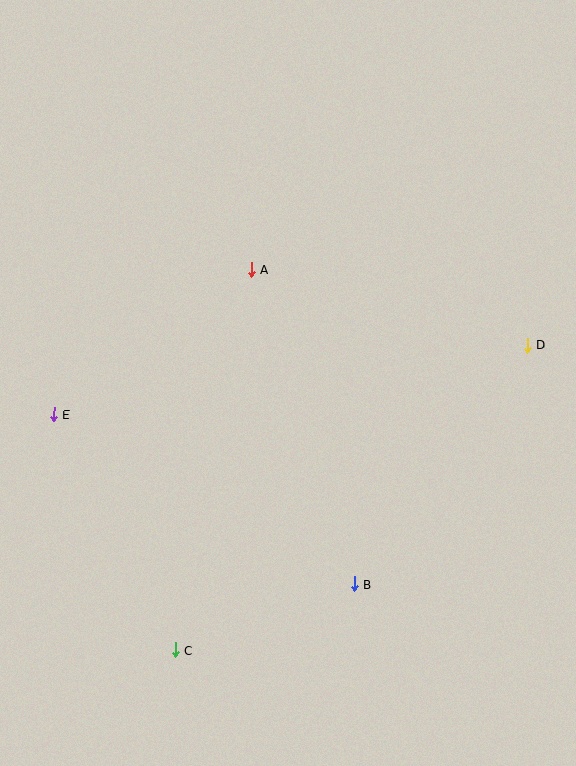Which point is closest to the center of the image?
Point A at (252, 269) is closest to the center.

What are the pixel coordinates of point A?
Point A is at (252, 269).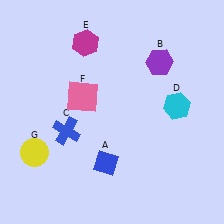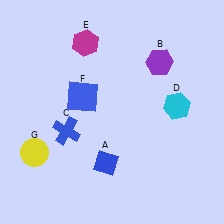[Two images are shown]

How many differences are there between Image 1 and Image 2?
There is 1 difference between the two images.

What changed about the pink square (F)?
In Image 1, F is pink. In Image 2, it changed to blue.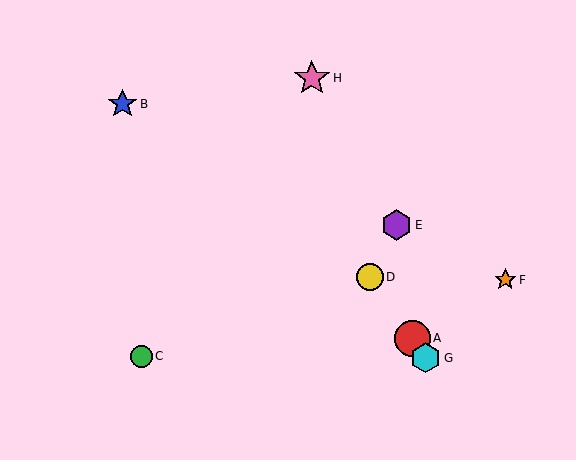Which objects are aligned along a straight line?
Objects A, D, G are aligned along a straight line.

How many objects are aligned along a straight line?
3 objects (A, D, G) are aligned along a straight line.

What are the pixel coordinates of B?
Object B is at (123, 104).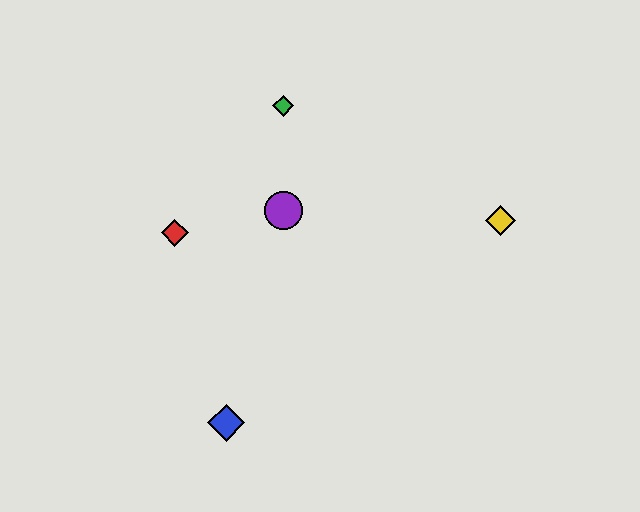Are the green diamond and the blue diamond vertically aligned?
No, the green diamond is at x≈283 and the blue diamond is at x≈226.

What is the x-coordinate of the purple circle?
The purple circle is at x≈283.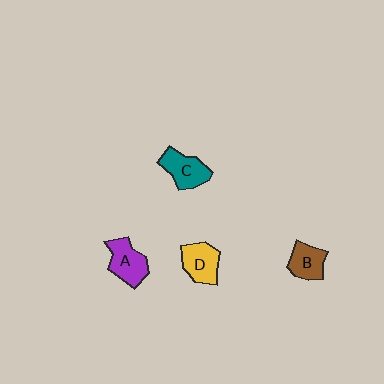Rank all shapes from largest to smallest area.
From largest to smallest: A (purple), C (teal), D (yellow), B (brown).